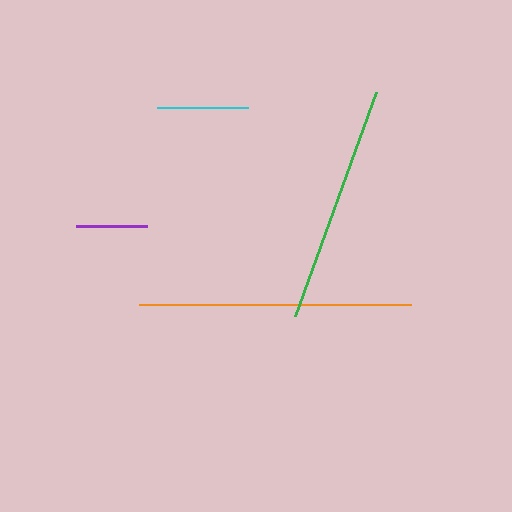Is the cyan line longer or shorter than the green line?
The green line is longer than the cyan line.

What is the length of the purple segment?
The purple segment is approximately 71 pixels long.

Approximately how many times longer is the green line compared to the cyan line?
The green line is approximately 2.6 times the length of the cyan line.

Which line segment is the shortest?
The purple line is the shortest at approximately 71 pixels.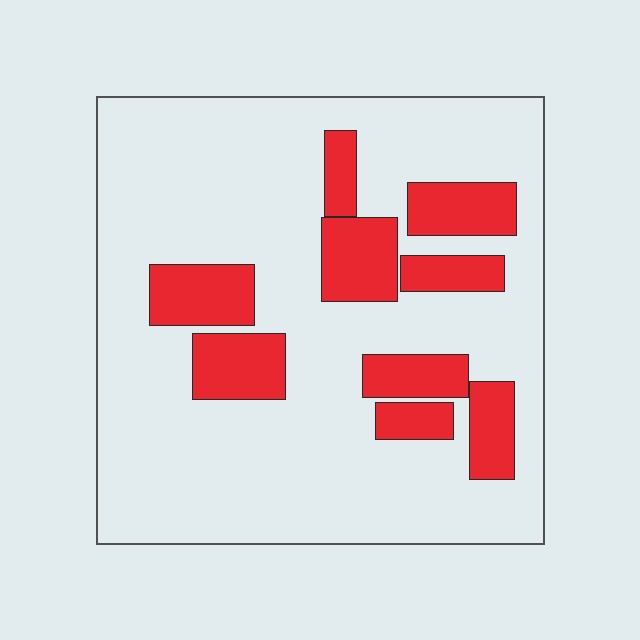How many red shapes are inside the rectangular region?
9.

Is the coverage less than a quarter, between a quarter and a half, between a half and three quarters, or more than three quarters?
Less than a quarter.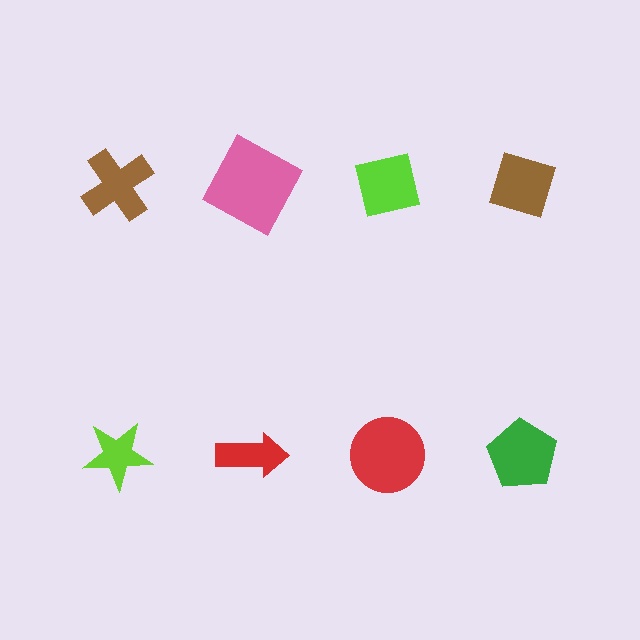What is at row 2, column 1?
A lime star.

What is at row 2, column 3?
A red circle.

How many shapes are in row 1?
4 shapes.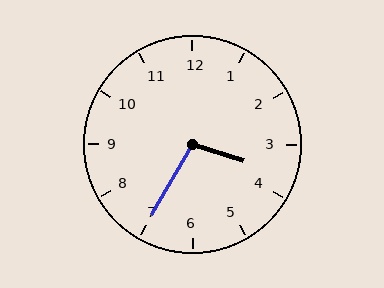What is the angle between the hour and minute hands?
Approximately 102 degrees.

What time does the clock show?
3:35.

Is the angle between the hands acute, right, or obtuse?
It is obtuse.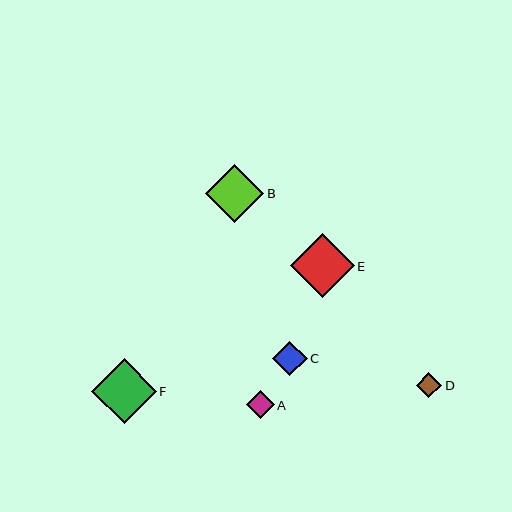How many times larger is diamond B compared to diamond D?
Diamond B is approximately 2.3 times the size of diamond D.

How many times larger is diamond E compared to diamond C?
Diamond E is approximately 1.9 times the size of diamond C.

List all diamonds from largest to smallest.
From largest to smallest: F, E, B, C, A, D.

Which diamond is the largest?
Diamond F is the largest with a size of approximately 65 pixels.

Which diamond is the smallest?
Diamond D is the smallest with a size of approximately 26 pixels.